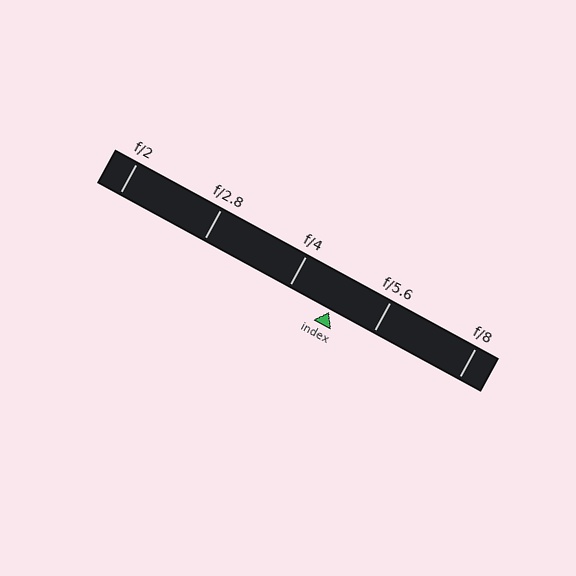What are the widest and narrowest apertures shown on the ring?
The widest aperture shown is f/2 and the narrowest is f/8.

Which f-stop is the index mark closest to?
The index mark is closest to f/4.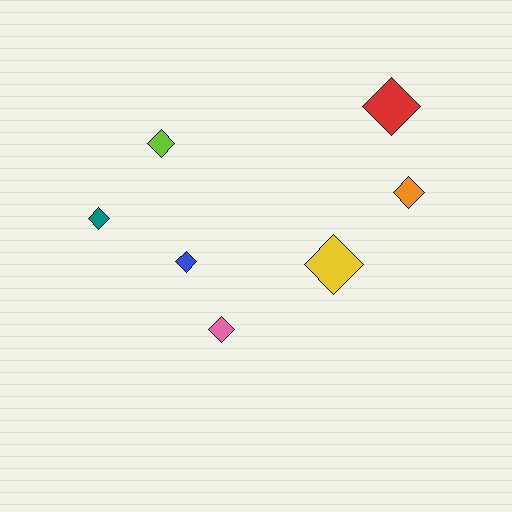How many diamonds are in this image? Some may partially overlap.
There are 7 diamonds.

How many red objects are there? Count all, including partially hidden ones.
There is 1 red object.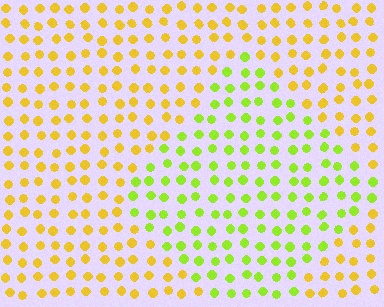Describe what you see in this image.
The image is filled with small yellow elements in a uniform arrangement. A diamond-shaped region is visible where the elements are tinted to a slightly different hue, forming a subtle color boundary.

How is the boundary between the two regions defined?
The boundary is defined purely by a slight shift in hue (about 40 degrees). Spacing, size, and orientation are identical on both sides.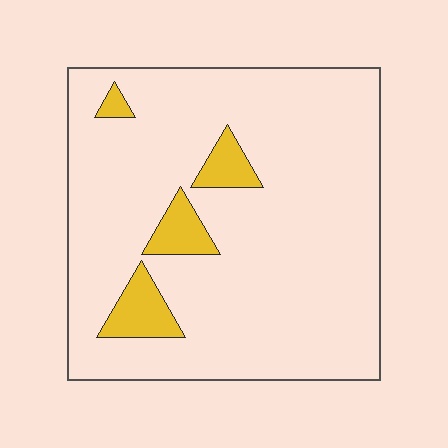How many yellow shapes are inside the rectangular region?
4.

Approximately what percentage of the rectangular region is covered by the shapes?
Approximately 10%.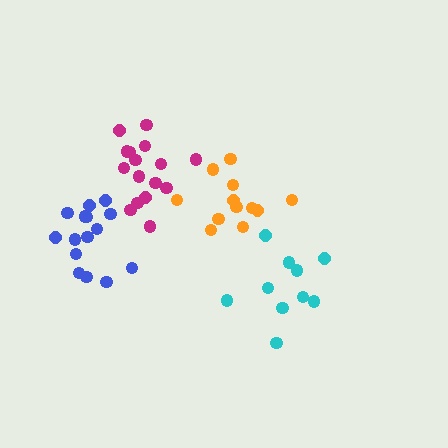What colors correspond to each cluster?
The clusters are colored: cyan, orange, blue, magenta.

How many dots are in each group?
Group 1: 10 dots, Group 2: 12 dots, Group 3: 15 dots, Group 4: 16 dots (53 total).